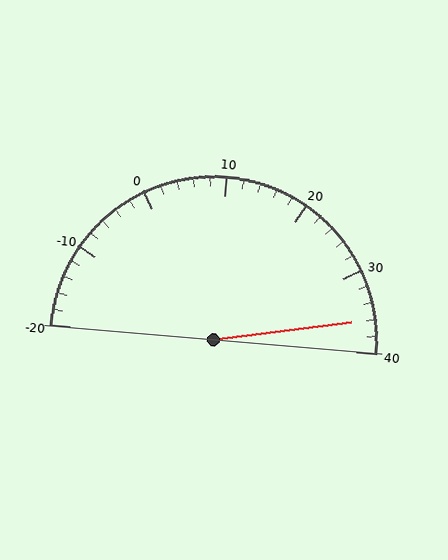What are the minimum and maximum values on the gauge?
The gauge ranges from -20 to 40.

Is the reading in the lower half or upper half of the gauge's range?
The reading is in the upper half of the range (-20 to 40).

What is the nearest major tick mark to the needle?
The nearest major tick mark is 40.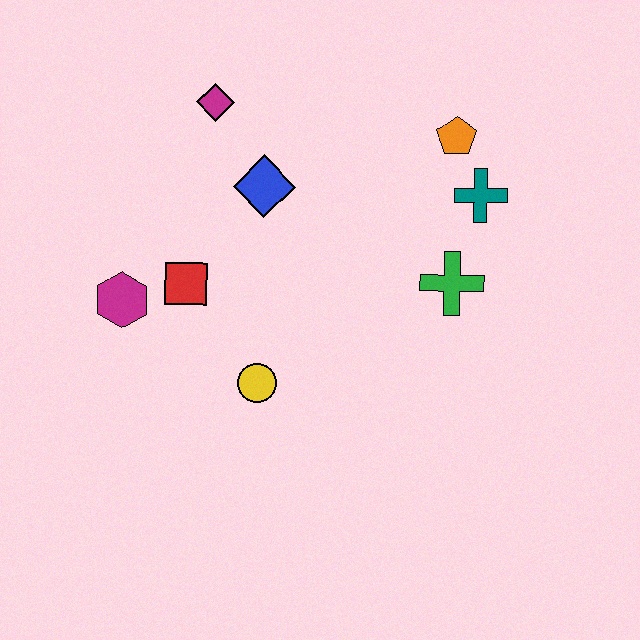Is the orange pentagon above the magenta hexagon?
Yes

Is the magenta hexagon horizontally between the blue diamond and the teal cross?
No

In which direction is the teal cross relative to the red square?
The teal cross is to the right of the red square.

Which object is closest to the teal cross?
The orange pentagon is closest to the teal cross.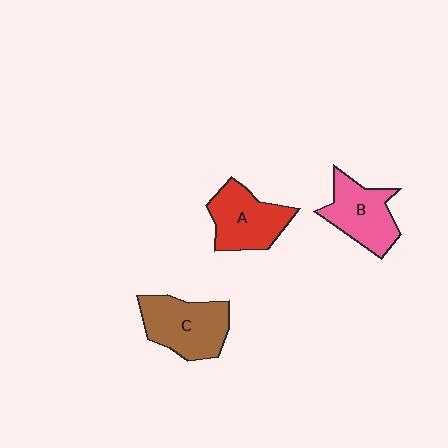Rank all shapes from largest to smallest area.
From largest to smallest: C (brown), A (red), B (pink).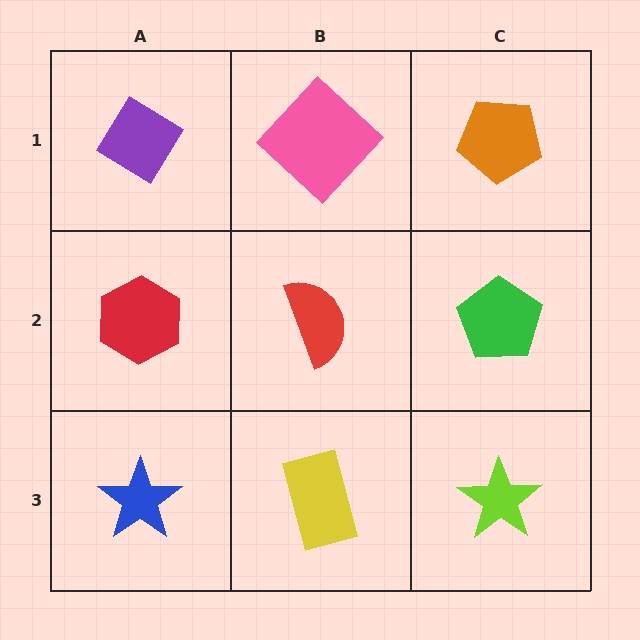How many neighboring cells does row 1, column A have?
2.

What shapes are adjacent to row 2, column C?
An orange pentagon (row 1, column C), a lime star (row 3, column C), a red semicircle (row 2, column B).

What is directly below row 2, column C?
A lime star.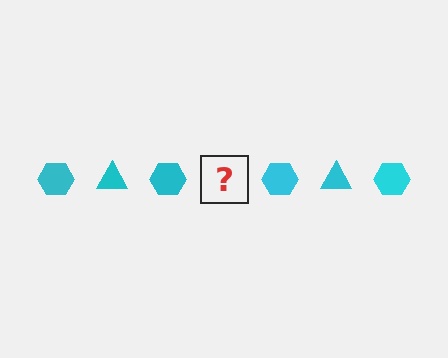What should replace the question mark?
The question mark should be replaced with a cyan triangle.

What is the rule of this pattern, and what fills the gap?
The rule is that the pattern cycles through hexagon, triangle shapes in cyan. The gap should be filled with a cyan triangle.